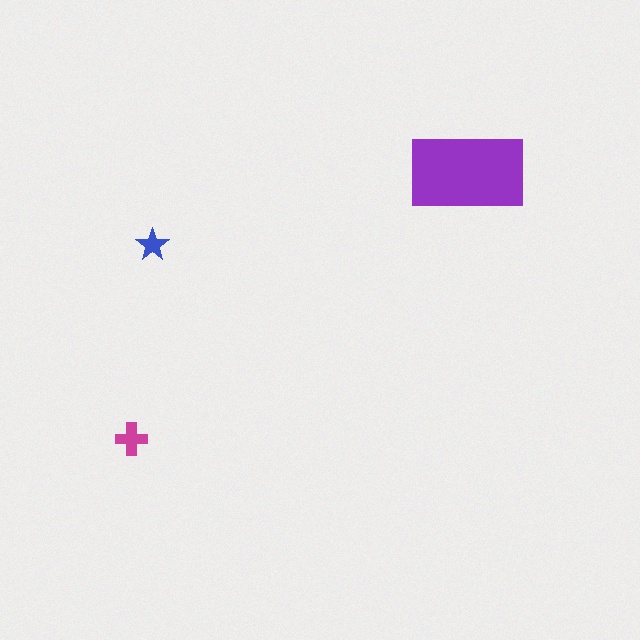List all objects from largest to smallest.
The purple rectangle, the magenta cross, the blue star.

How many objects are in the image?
There are 3 objects in the image.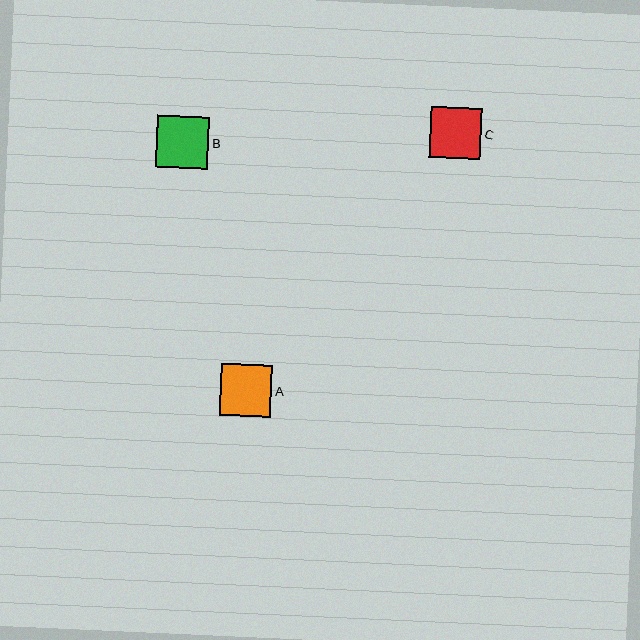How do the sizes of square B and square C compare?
Square B and square C are approximately the same size.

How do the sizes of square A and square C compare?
Square A and square C are approximately the same size.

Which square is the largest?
Square B is the largest with a size of approximately 52 pixels.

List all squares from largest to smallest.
From largest to smallest: B, A, C.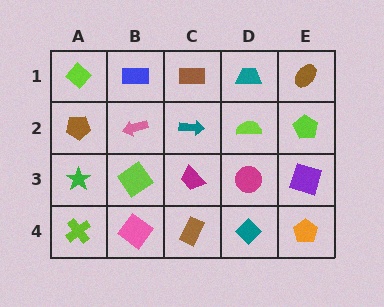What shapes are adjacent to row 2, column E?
A brown ellipse (row 1, column E), a purple square (row 3, column E), a lime semicircle (row 2, column D).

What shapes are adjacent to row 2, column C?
A brown rectangle (row 1, column C), a magenta trapezoid (row 3, column C), a pink arrow (row 2, column B), a lime semicircle (row 2, column D).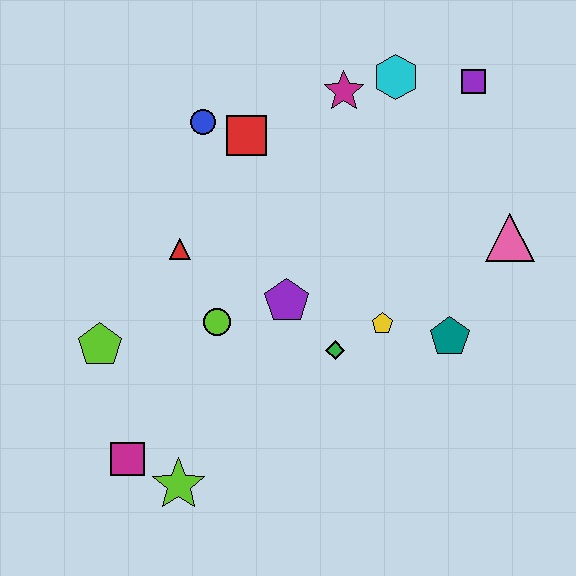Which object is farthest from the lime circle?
The purple square is farthest from the lime circle.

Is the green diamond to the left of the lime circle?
No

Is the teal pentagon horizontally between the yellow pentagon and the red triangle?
No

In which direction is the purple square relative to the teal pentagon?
The purple square is above the teal pentagon.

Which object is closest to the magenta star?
The cyan hexagon is closest to the magenta star.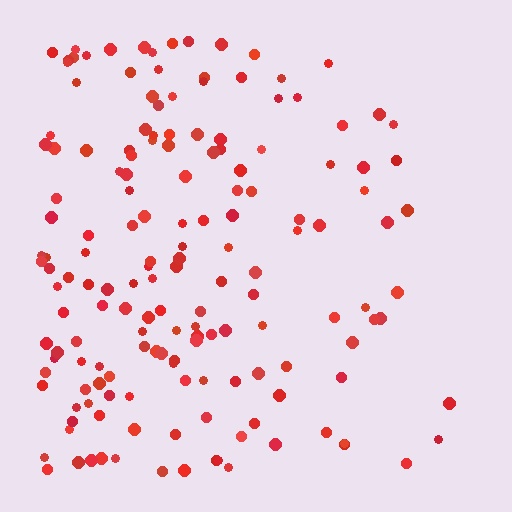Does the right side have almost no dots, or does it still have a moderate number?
Still a moderate number, just noticeably fewer than the left.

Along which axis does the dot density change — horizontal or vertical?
Horizontal.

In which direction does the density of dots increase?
From right to left, with the left side densest.